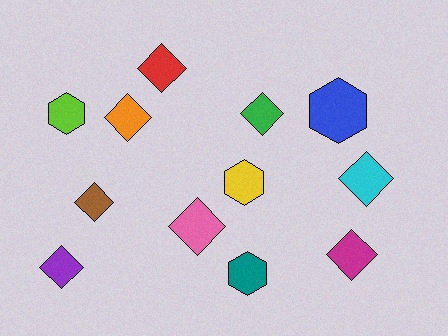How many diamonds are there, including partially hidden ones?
There are 8 diamonds.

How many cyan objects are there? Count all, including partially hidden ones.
There is 1 cyan object.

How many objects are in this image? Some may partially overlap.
There are 12 objects.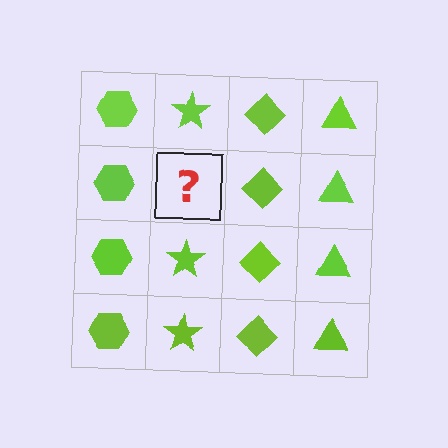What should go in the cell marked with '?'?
The missing cell should contain a lime star.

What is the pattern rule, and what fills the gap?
The rule is that each column has a consistent shape. The gap should be filled with a lime star.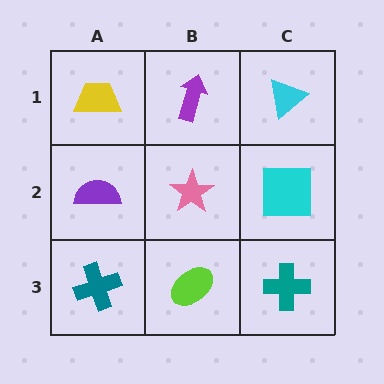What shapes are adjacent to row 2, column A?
A yellow trapezoid (row 1, column A), a teal cross (row 3, column A), a pink star (row 2, column B).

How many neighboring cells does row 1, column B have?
3.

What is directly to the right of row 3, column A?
A lime ellipse.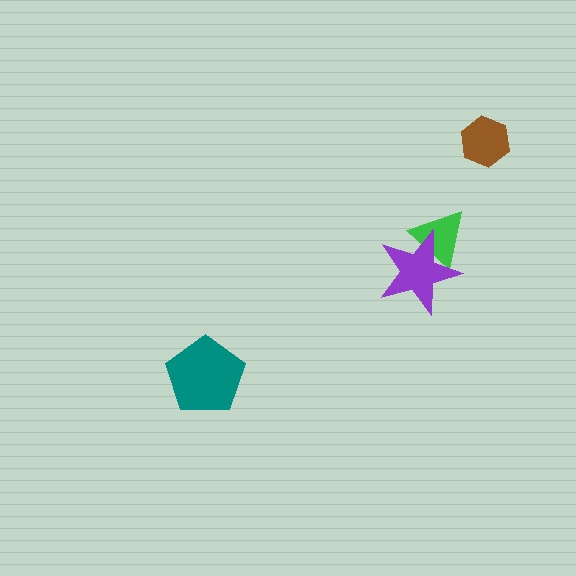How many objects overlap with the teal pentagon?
0 objects overlap with the teal pentagon.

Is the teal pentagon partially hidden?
No, no other shape covers it.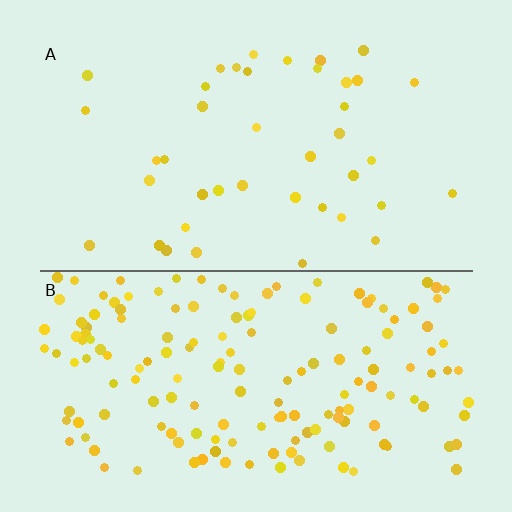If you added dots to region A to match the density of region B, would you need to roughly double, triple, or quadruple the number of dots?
Approximately quadruple.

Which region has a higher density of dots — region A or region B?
B (the bottom).